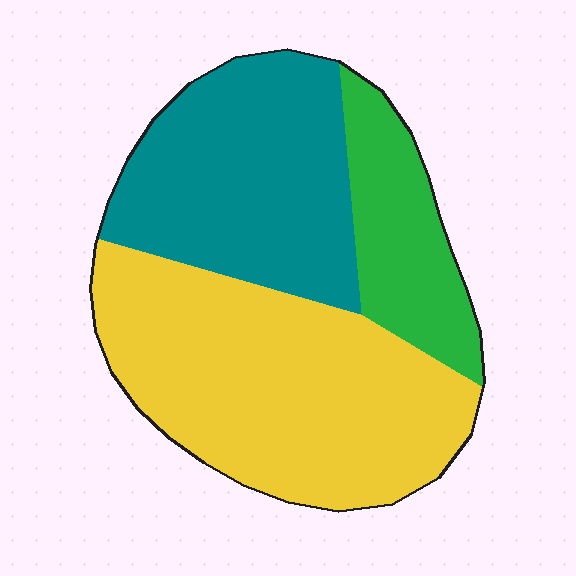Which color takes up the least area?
Green, at roughly 15%.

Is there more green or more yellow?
Yellow.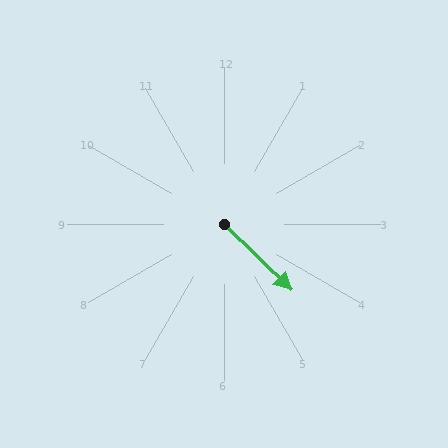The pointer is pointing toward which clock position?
Roughly 4 o'clock.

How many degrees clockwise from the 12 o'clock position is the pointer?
Approximately 134 degrees.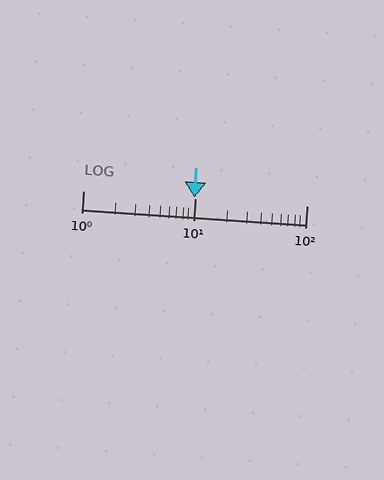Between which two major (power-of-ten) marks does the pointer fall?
The pointer is between 1 and 10.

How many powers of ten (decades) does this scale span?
The scale spans 2 decades, from 1 to 100.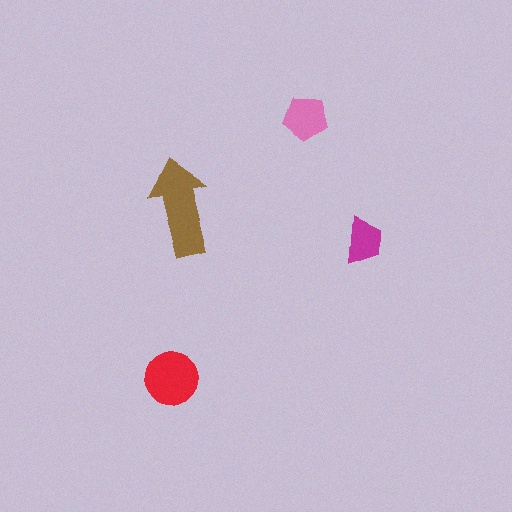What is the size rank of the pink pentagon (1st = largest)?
3rd.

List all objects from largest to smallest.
The brown arrow, the red circle, the pink pentagon, the magenta trapezoid.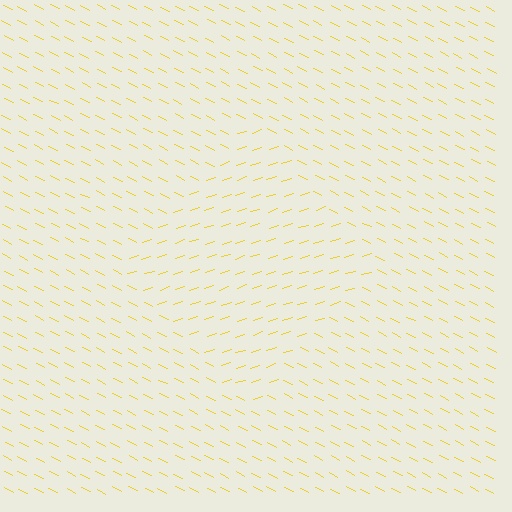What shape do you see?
I see a diamond.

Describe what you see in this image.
The image is filled with small yellow line segments. A diamond region in the image has lines oriented differently from the surrounding lines, creating a visible texture boundary.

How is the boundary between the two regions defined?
The boundary is defined purely by a change in line orientation (approximately 45 degrees difference). All lines are the same color and thickness.